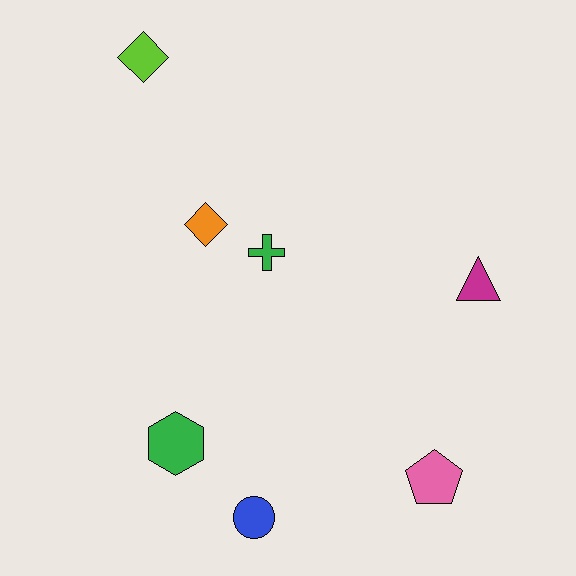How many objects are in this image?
There are 7 objects.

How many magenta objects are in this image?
There is 1 magenta object.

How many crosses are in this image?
There is 1 cross.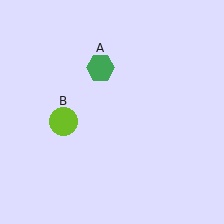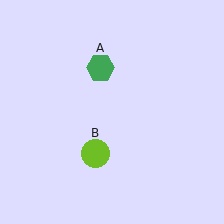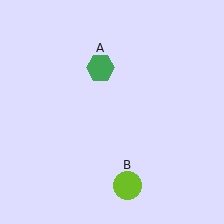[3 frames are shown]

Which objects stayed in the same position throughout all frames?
Green hexagon (object A) remained stationary.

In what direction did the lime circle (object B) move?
The lime circle (object B) moved down and to the right.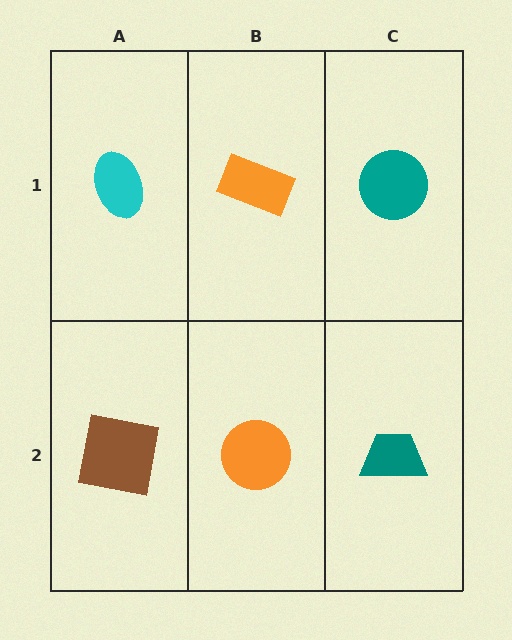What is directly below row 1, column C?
A teal trapezoid.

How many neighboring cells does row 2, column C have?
2.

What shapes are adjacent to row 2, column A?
A cyan ellipse (row 1, column A), an orange circle (row 2, column B).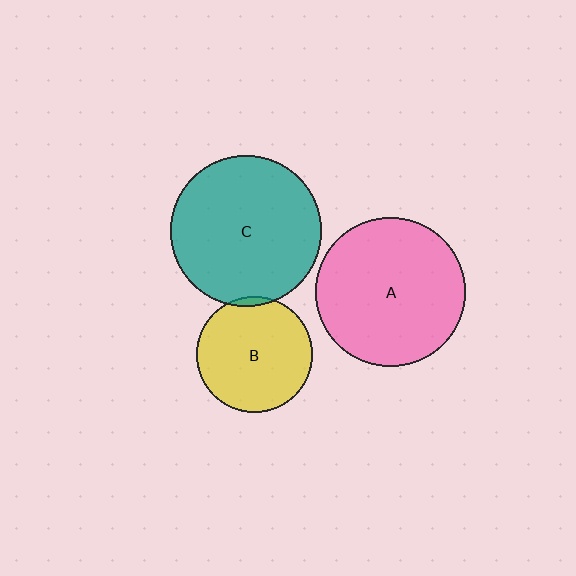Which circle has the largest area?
Circle C (teal).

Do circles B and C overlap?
Yes.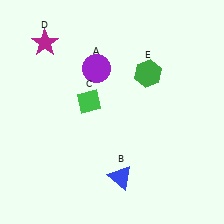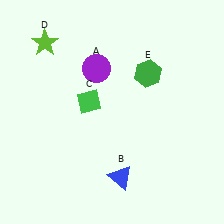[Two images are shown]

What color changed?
The star (D) changed from magenta in Image 1 to lime in Image 2.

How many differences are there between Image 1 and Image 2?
There is 1 difference between the two images.